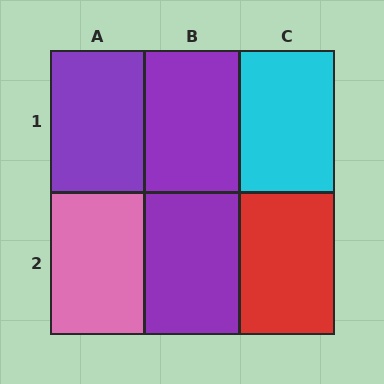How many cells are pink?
1 cell is pink.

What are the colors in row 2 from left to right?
Pink, purple, red.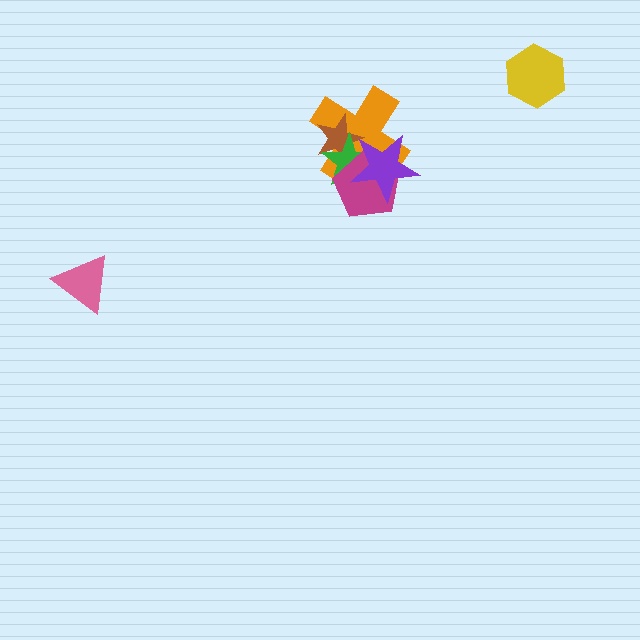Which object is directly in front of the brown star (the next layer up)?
The green star is directly in front of the brown star.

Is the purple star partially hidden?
No, no other shape covers it.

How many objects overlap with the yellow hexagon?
0 objects overlap with the yellow hexagon.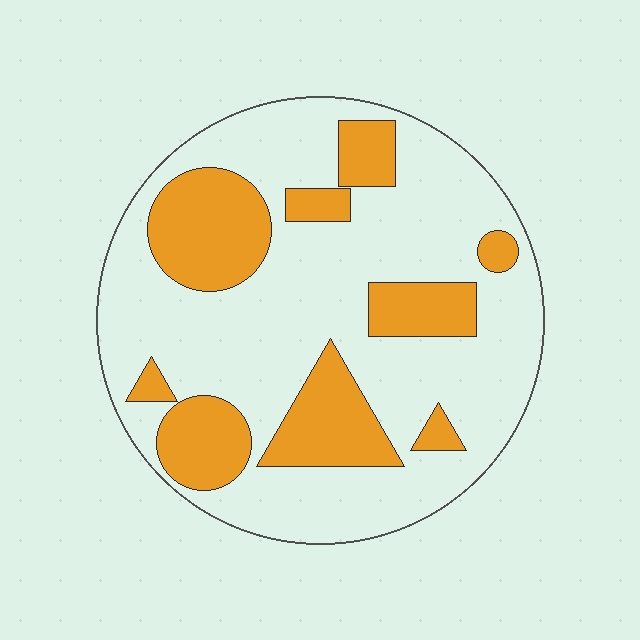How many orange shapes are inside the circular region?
9.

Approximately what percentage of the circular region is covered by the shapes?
Approximately 30%.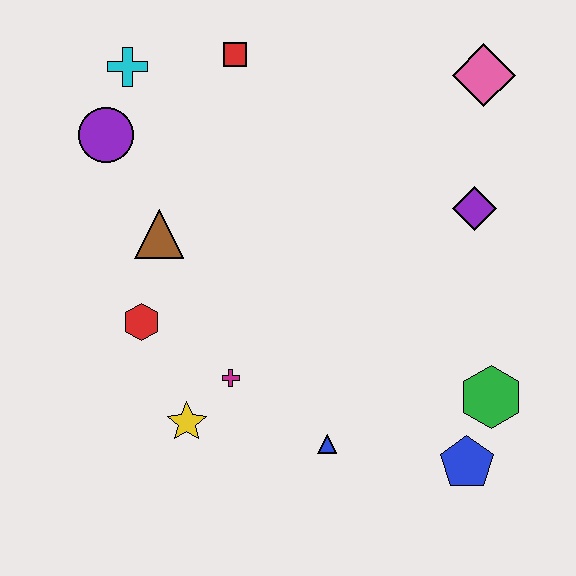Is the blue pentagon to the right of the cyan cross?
Yes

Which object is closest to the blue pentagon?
The green hexagon is closest to the blue pentagon.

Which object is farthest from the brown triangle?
The blue pentagon is farthest from the brown triangle.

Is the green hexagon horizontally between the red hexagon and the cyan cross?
No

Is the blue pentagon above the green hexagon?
No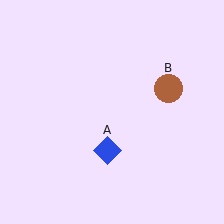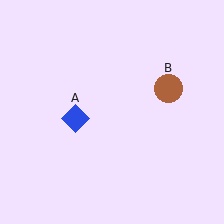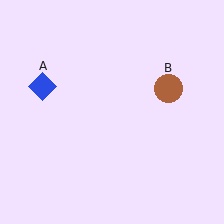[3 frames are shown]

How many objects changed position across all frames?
1 object changed position: blue diamond (object A).